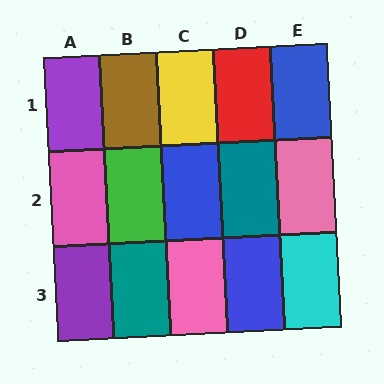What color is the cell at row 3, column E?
Cyan.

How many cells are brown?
1 cell is brown.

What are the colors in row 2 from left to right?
Pink, green, blue, teal, pink.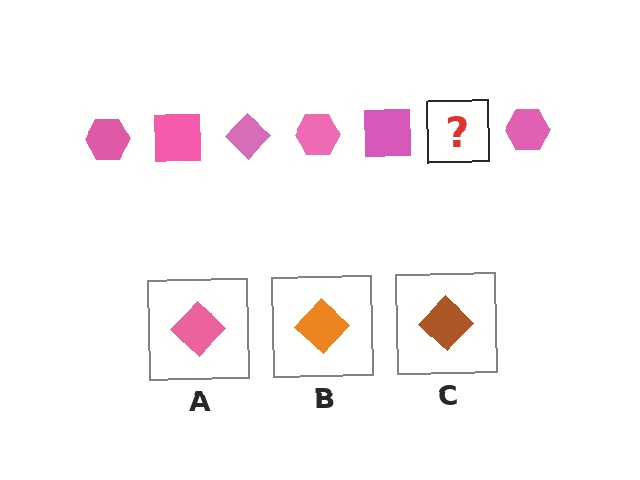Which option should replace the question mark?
Option A.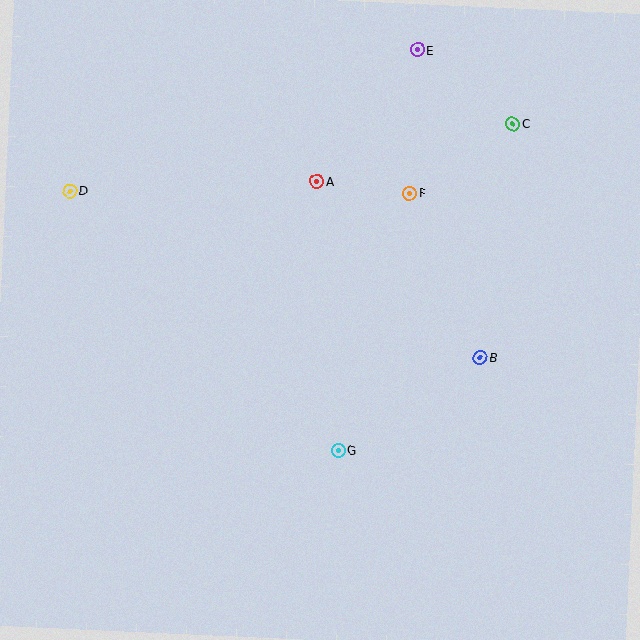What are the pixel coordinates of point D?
Point D is at (70, 191).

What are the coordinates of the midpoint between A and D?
The midpoint between A and D is at (193, 186).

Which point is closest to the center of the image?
Point G at (338, 450) is closest to the center.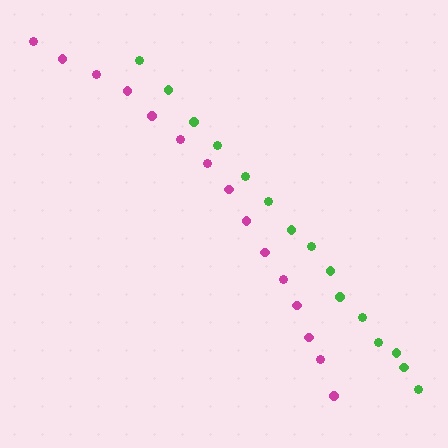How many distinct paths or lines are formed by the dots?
There are 2 distinct paths.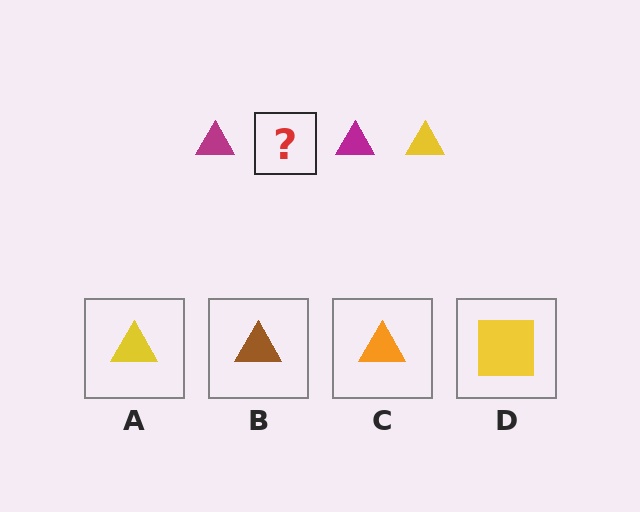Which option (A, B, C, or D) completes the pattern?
A.